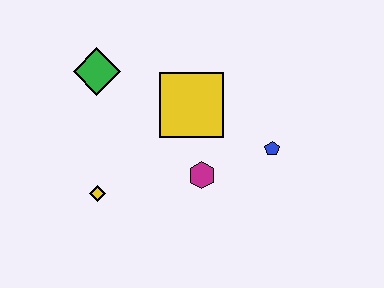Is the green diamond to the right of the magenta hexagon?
No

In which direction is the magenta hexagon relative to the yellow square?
The magenta hexagon is below the yellow square.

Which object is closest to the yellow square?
The magenta hexagon is closest to the yellow square.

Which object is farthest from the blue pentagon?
The green diamond is farthest from the blue pentagon.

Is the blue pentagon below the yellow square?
Yes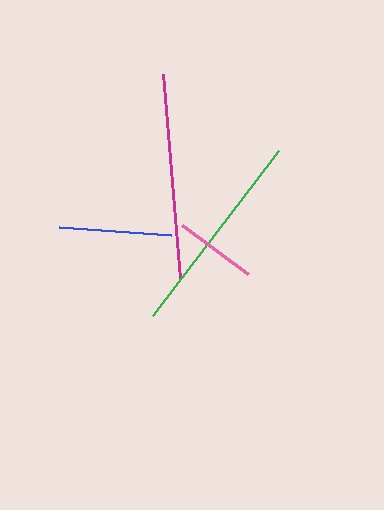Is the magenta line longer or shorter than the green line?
The green line is longer than the magenta line.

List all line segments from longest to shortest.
From longest to shortest: green, magenta, blue, pink.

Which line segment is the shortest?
The pink line is the shortest at approximately 82 pixels.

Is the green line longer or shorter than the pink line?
The green line is longer than the pink line.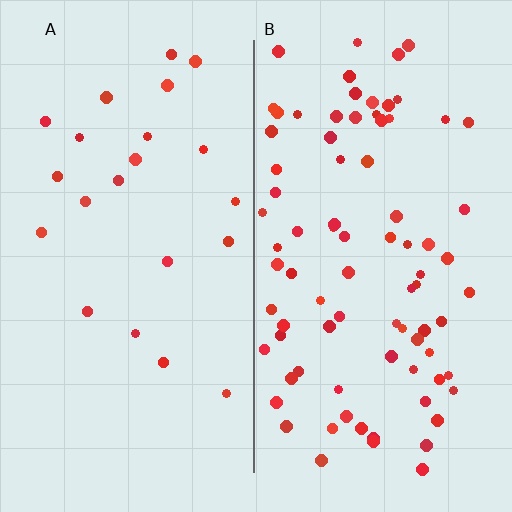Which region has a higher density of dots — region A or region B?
B (the right).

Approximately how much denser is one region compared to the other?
Approximately 3.8× — region B over region A.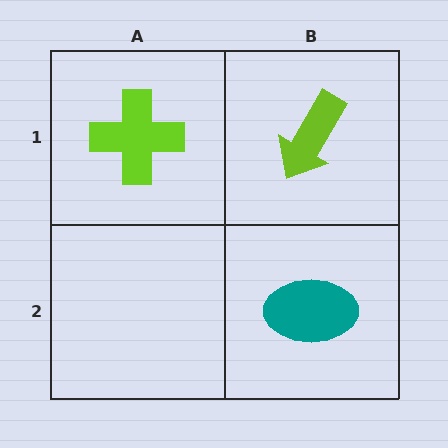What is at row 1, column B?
A lime arrow.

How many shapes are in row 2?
1 shape.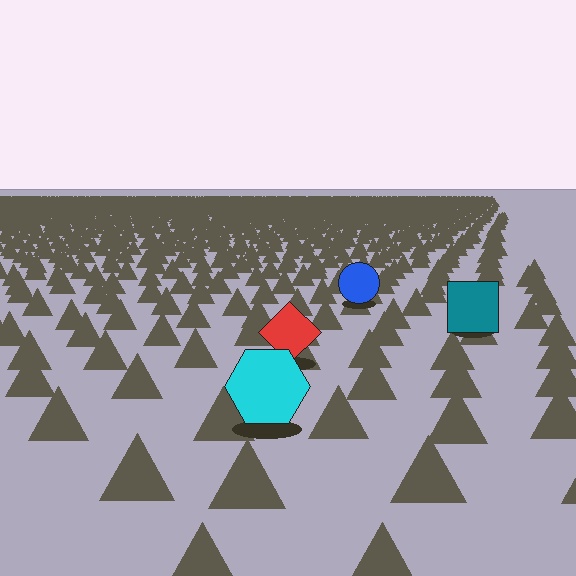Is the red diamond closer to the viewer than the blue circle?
Yes. The red diamond is closer — you can tell from the texture gradient: the ground texture is coarser near it.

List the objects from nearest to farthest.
From nearest to farthest: the cyan hexagon, the red diamond, the teal square, the blue circle.